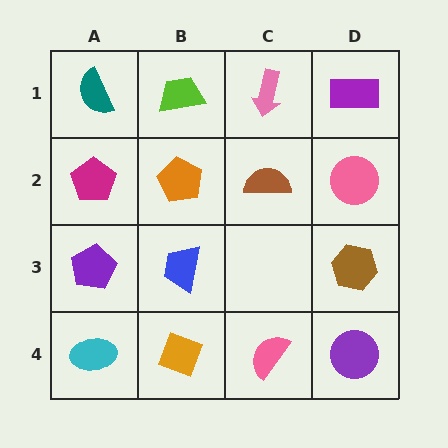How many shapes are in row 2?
4 shapes.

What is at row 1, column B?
A lime trapezoid.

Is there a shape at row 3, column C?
No, that cell is empty.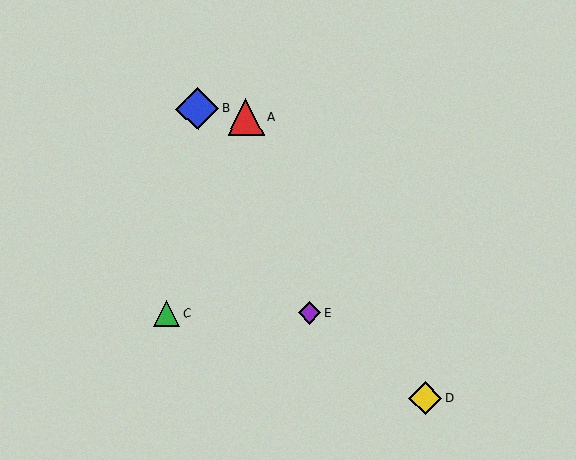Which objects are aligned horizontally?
Objects C, E are aligned horizontally.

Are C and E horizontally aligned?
Yes, both are at y≈313.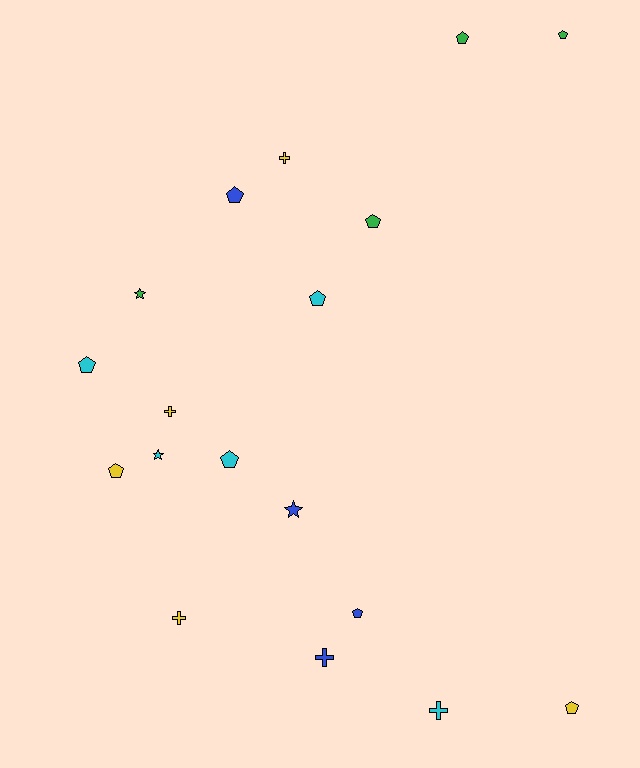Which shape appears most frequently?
Pentagon, with 10 objects.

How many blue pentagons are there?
There are 2 blue pentagons.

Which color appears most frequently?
Yellow, with 5 objects.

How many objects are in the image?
There are 18 objects.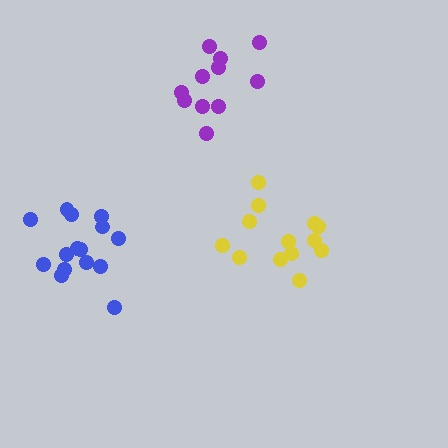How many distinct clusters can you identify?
There are 3 distinct clusters.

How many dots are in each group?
Group 1: 13 dots, Group 2: 11 dots, Group 3: 15 dots (39 total).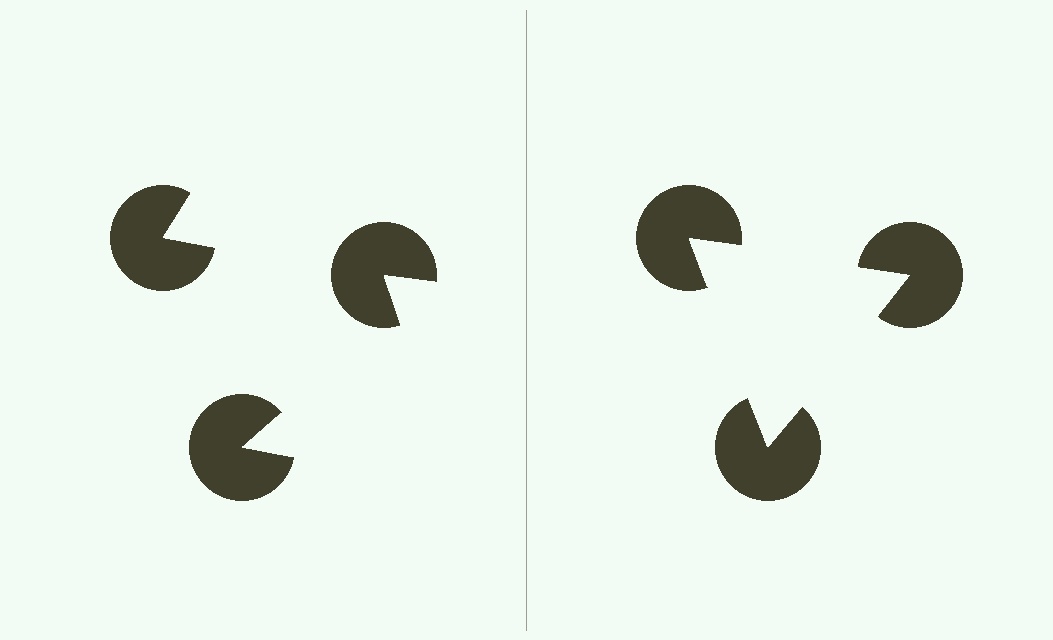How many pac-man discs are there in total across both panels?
6 — 3 on each side.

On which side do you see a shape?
An illusory triangle appears on the right side. On the left side the wedge cuts are rotated, so no coherent shape forms.